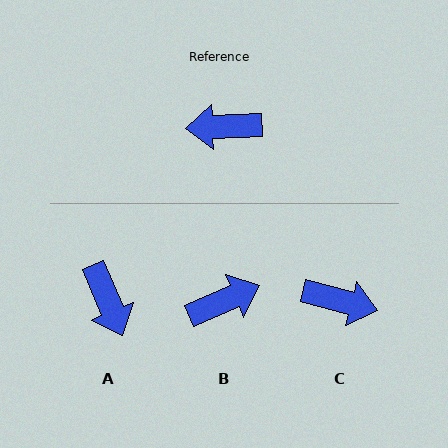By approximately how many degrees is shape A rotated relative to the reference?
Approximately 111 degrees counter-clockwise.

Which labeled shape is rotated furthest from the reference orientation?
C, about 163 degrees away.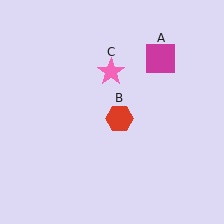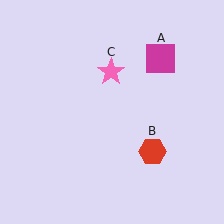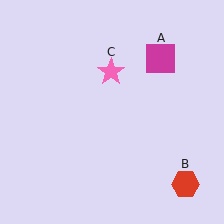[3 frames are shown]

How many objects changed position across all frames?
1 object changed position: red hexagon (object B).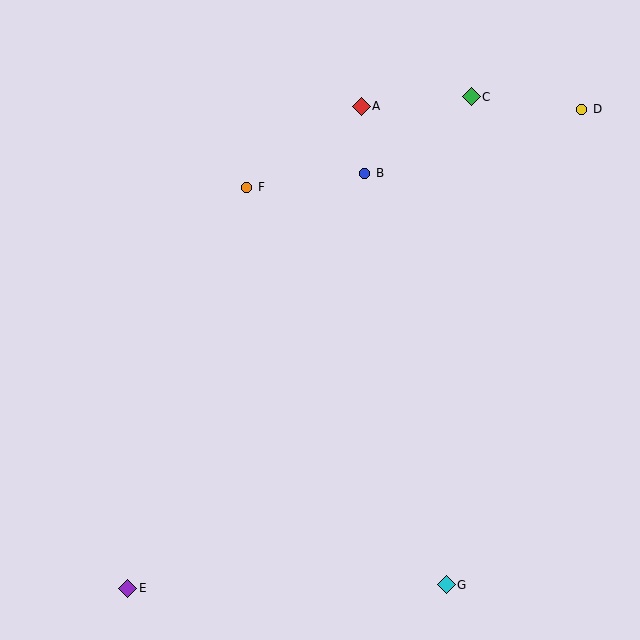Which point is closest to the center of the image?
Point F at (247, 187) is closest to the center.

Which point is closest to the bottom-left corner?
Point E is closest to the bottom-left corner.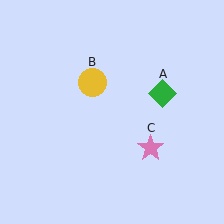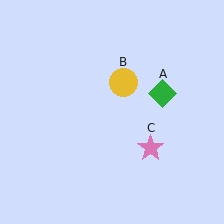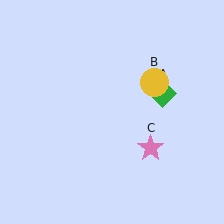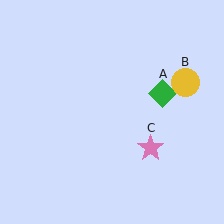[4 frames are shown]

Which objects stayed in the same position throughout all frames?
Green diamond (object A) and pink star (object C) remained stationary.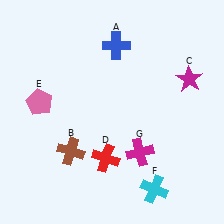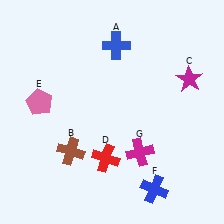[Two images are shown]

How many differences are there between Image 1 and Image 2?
There is 1 difference between the two images.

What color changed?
The cross (F) changed from cyan in Image 1 to blue in Image 2.